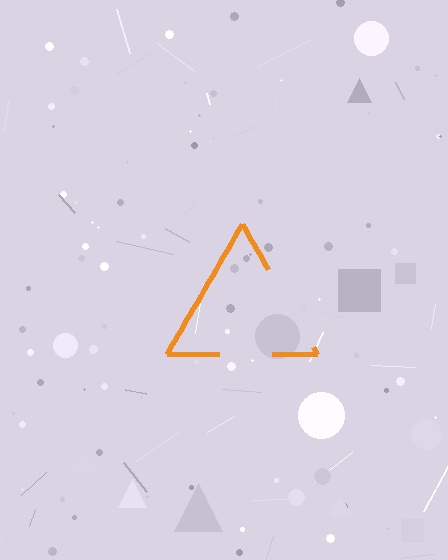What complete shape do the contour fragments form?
The contour fragments form a triangle.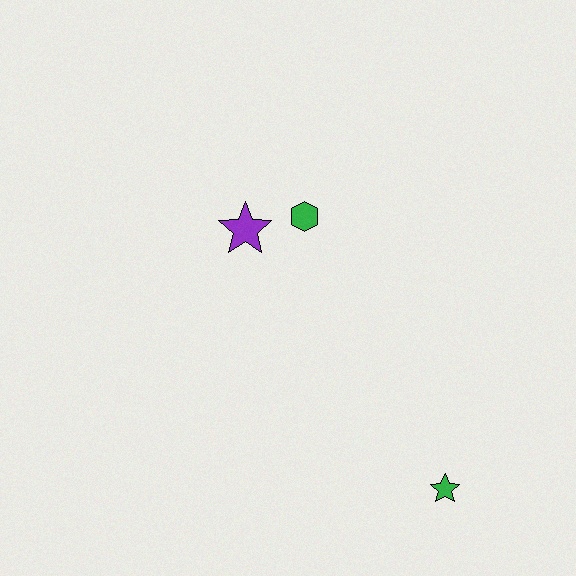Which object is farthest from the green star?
The purple star is farthest from the green star.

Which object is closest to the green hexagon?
The purple star is closest to the green hexagon.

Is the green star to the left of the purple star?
No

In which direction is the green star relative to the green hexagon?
The green star is below the green hexagon.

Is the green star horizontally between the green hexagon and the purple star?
No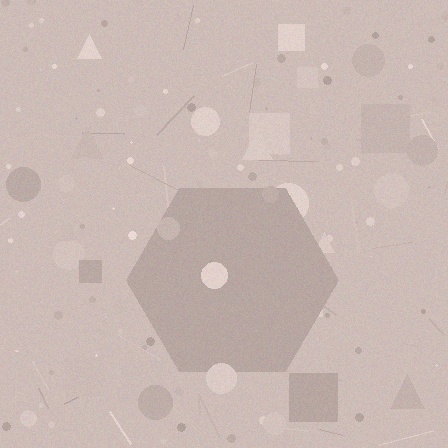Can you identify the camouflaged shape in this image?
The camouflaged shape is a hexagon.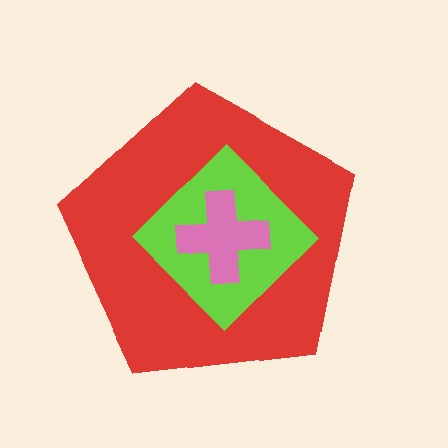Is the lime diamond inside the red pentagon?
Yes.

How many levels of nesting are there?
3.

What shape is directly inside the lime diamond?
The pink cross.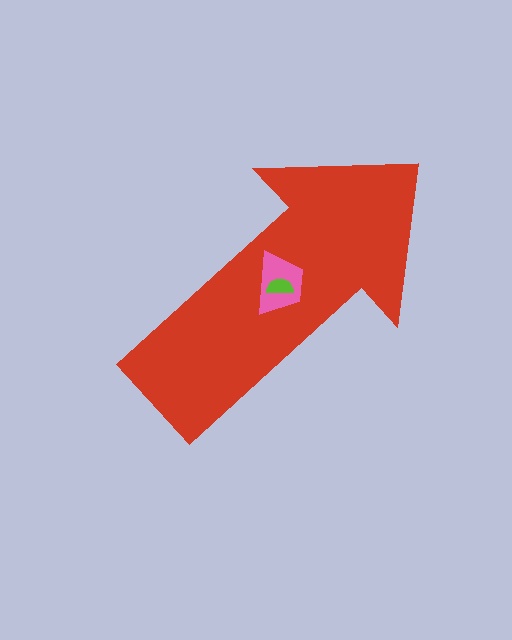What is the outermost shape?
The red arrow.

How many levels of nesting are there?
3.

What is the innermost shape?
The lime semicircle.